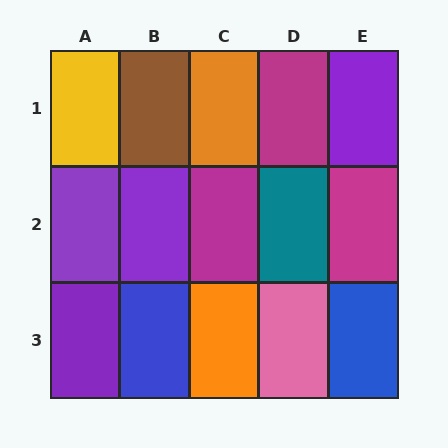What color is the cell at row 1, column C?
Orange.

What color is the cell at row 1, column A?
Yellow.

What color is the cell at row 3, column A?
Purple.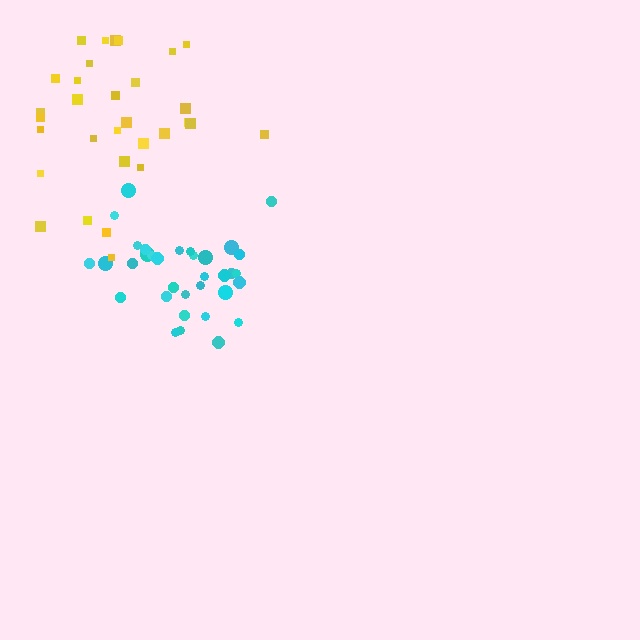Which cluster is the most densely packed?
Cyan.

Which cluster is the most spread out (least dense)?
Yellow.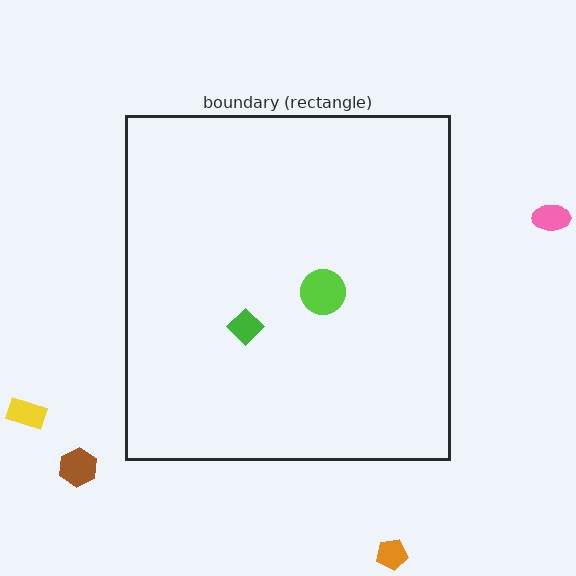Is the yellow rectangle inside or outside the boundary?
Outside.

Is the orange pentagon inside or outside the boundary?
Outside.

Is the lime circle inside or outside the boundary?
Inside.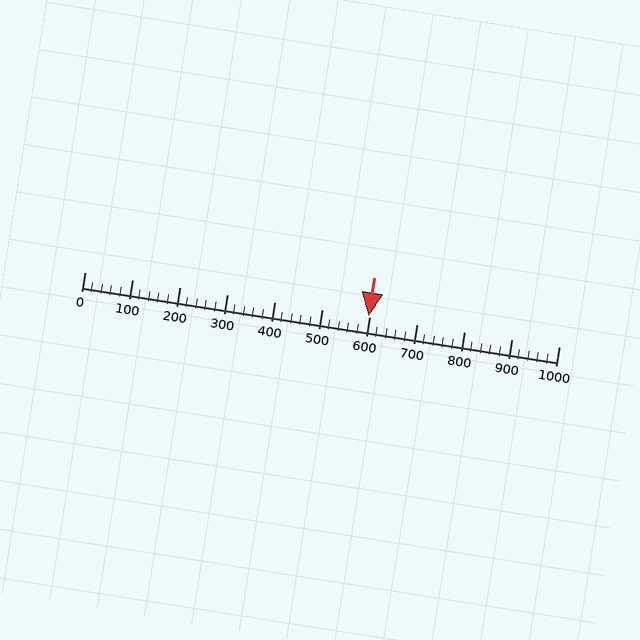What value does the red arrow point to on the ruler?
The red arrow points to approximately 600.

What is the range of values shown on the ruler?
The ruler shows values from 0 to 1000.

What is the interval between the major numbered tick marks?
The major tick marks are spaced 100 units apart.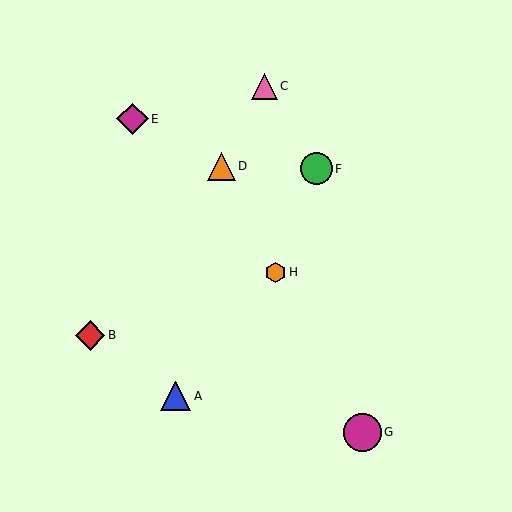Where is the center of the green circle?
The center of the green circle is at (316, 169).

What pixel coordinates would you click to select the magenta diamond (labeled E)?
Click at (132, 119) to select the magenta diamond E.